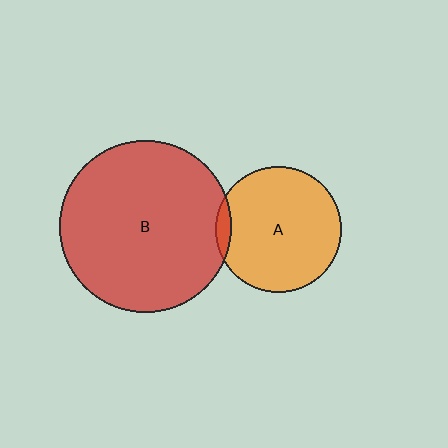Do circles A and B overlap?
Yes.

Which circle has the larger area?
Circle B (red).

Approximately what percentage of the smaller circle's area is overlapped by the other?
Approximately 5%.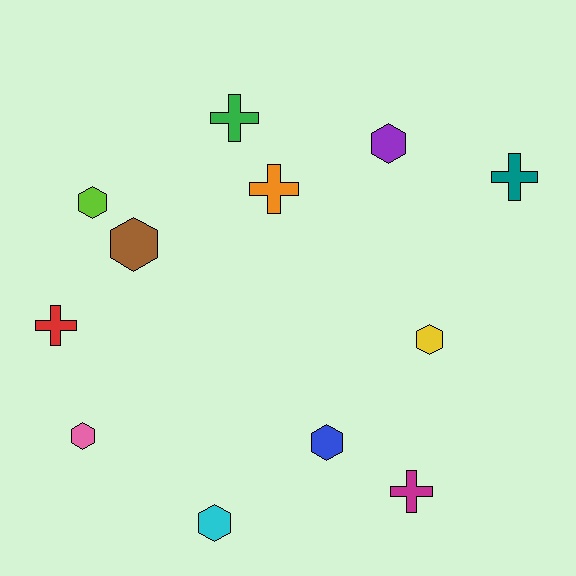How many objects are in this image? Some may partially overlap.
There are 12 objects.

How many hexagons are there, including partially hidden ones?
There are 7 hexagons.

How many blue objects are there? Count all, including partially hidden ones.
There is 1 blue object.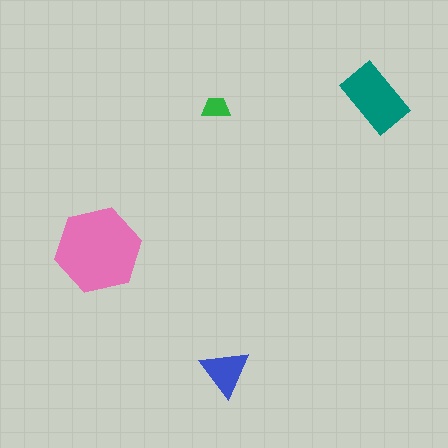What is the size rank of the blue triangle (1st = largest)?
3rd.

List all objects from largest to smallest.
The pink hexagon, the teal rectangle, the blue triangle, the green trapezoid.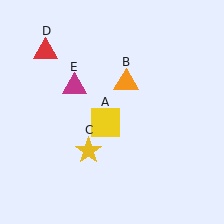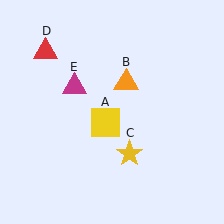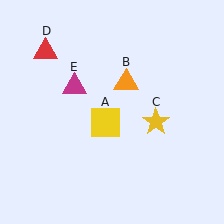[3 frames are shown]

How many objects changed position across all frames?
1 object changed position: yellow star (object C).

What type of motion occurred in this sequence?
The yellow star (object C) rotated counterclockwise around the center of the scene.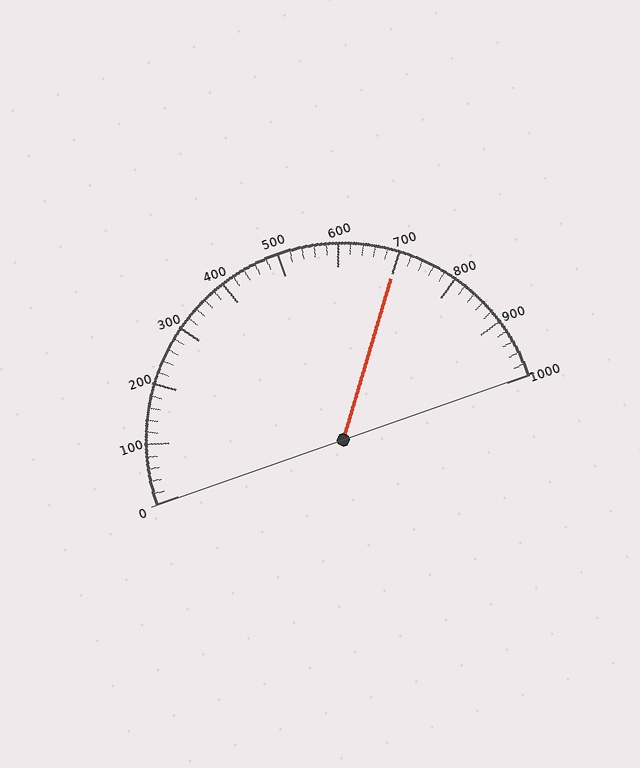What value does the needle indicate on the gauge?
The needle indicates approximately 700.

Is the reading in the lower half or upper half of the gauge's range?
The reading is in the upper half of the range (0 to 1000).